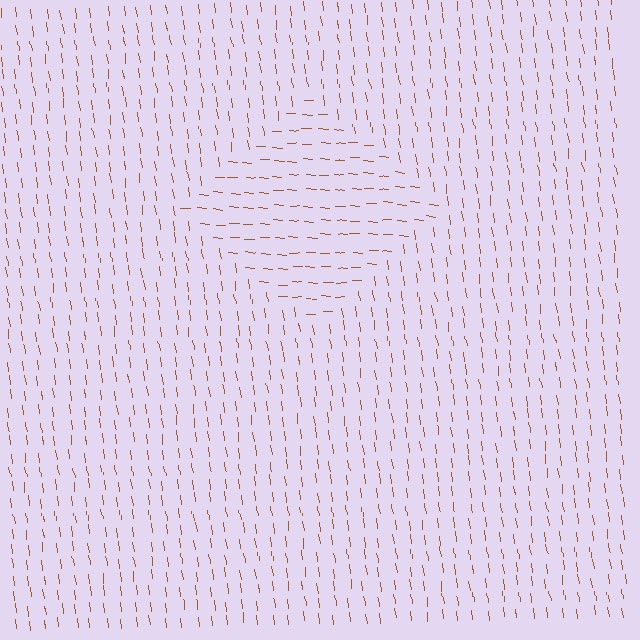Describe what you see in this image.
The image is filled with small brown line segments. A diamond region in the image has lines oriented differently from the surrounding lines, creating a visible texture boundary.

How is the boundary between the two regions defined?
The boundary is defined purely by a change in line orientation (approximately 78 degrees difference). All lines are the same color and thickness.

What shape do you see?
I see a diamond.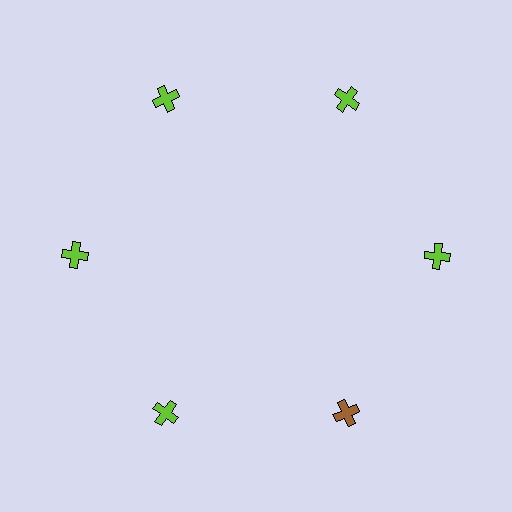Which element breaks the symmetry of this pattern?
The brown cross at roughly the 5 o'clock position breaks the symmetry. All other shapes are lime crosses.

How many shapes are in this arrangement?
There are 6 shapes arranged in a ring pattern.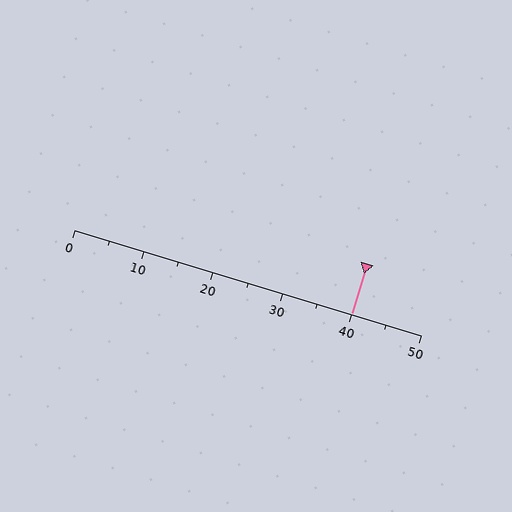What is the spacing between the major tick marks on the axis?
The major ticks are spaced 10 apart.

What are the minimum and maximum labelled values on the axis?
The axis runs from 0 to 50.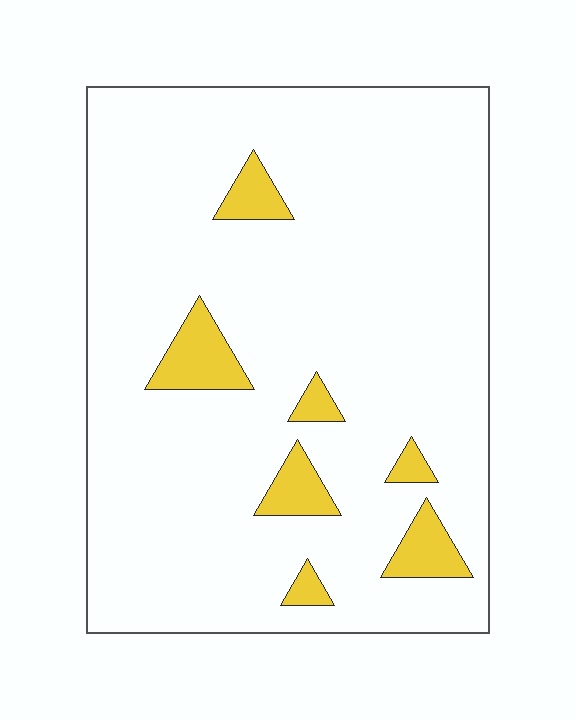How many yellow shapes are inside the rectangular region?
7.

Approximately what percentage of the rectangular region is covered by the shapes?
Approximately 10%.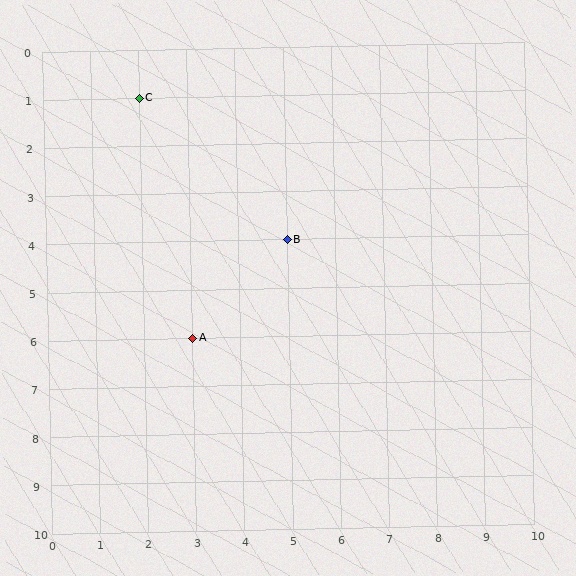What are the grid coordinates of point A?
Point A is at grid coordinates (3, 6).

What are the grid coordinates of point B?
Point B is at grid coordinates (5, 4).